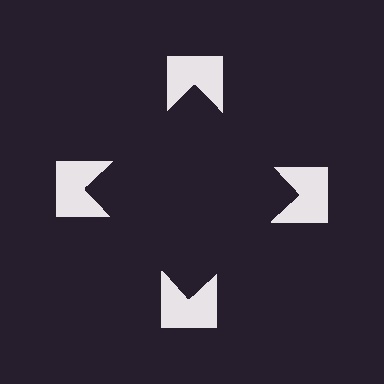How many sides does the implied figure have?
4 sides.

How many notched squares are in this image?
There are 4 — one at each vertex of the illusory square.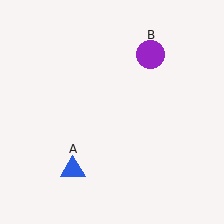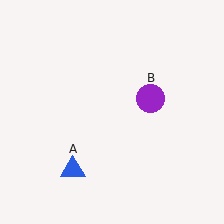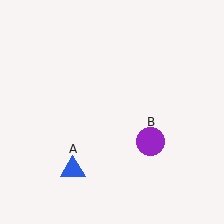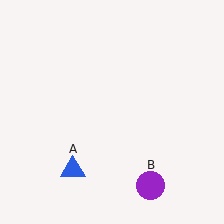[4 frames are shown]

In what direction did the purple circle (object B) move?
The purple circle (object B) moved down.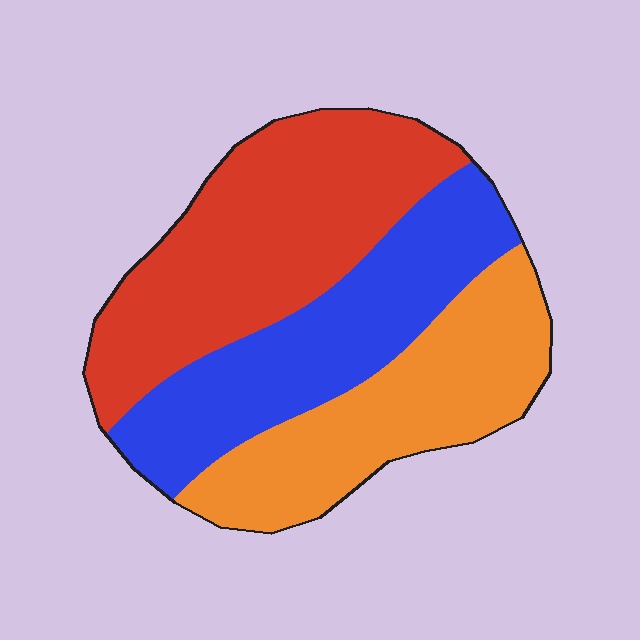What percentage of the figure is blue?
Blue takes up about one third (1/3) of the figure.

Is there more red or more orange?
Red.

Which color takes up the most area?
Red, at roughly 40%.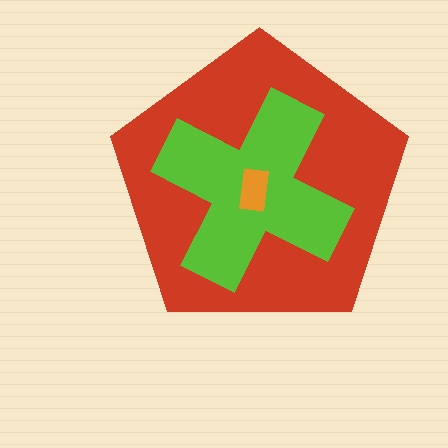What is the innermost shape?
The orange rectangle.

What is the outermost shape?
The red pentagon.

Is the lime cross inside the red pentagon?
Yes.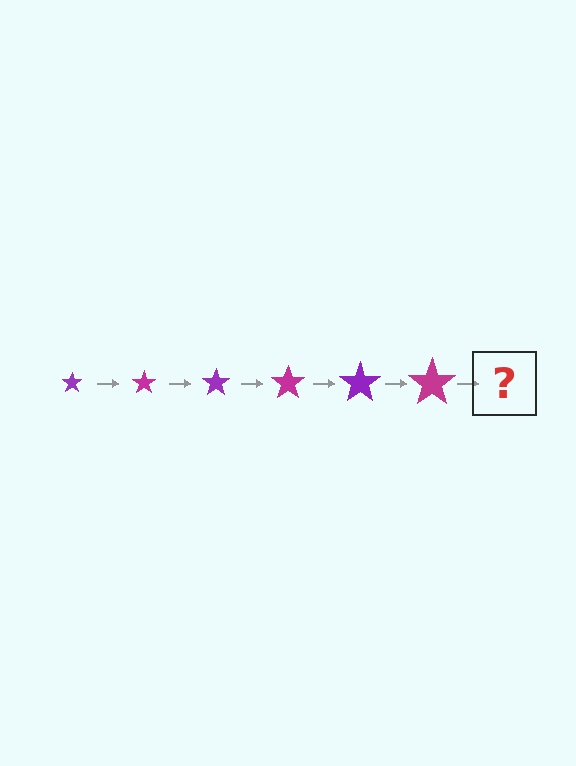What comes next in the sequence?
The next element should be a purple star, larger than the previous one.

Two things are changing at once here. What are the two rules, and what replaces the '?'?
The two rules are that the star grows larger each step and the color cycles through purple and magenta. The '?' should be a purple star, larger than the previous one.